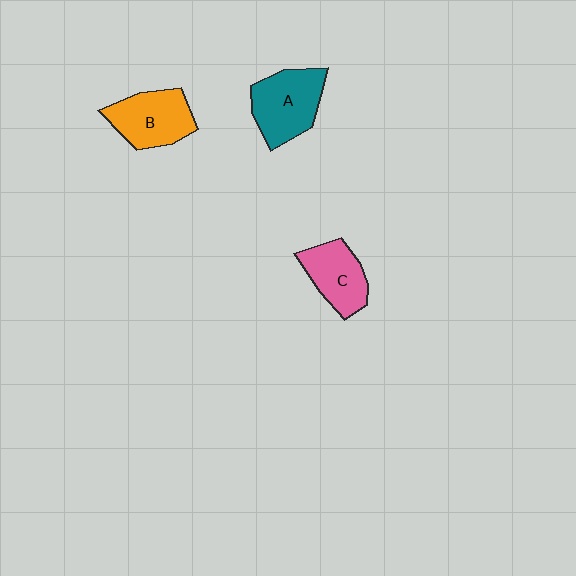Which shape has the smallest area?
Shape C (pink).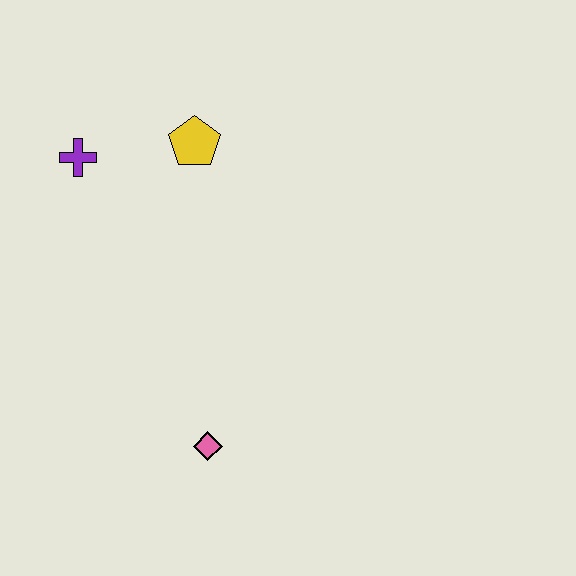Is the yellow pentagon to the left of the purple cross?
No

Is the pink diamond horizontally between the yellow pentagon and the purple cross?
No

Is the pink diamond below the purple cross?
Yes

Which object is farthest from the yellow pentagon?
The pink diamond is farthest from the yellow pentagon.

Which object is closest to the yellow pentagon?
The purple cross is closest to the yellow pentagon.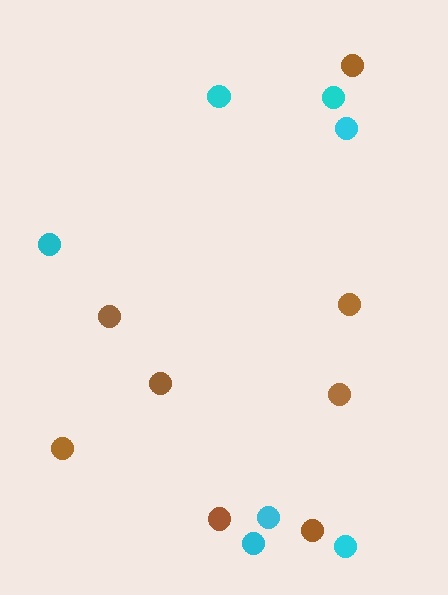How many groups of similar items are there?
There are 2 groups: one group of brown circles (8) and one group of cyan circles (7).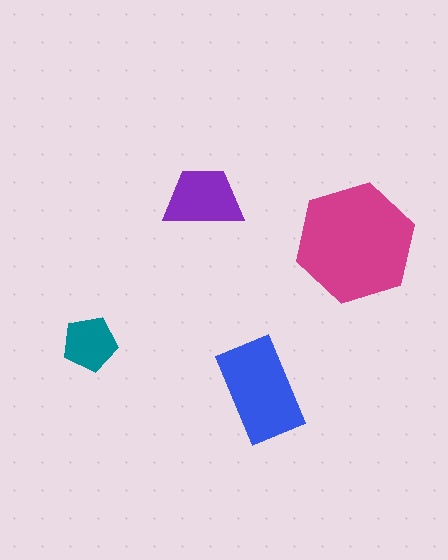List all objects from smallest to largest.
The teal pentagon, the purple trapezoid, the blue rectangle, the magenta hexagon.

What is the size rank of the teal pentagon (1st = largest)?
4th.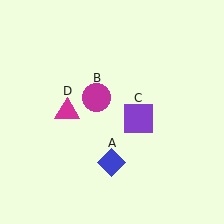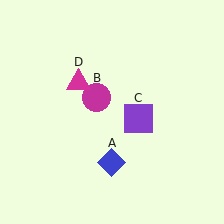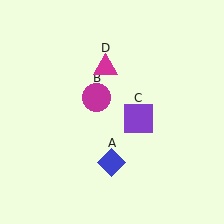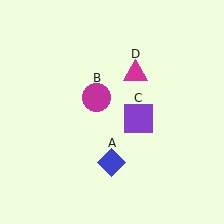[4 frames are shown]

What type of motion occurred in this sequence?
The magenta triangle (object D) rotated clockwise around the center of the scene.